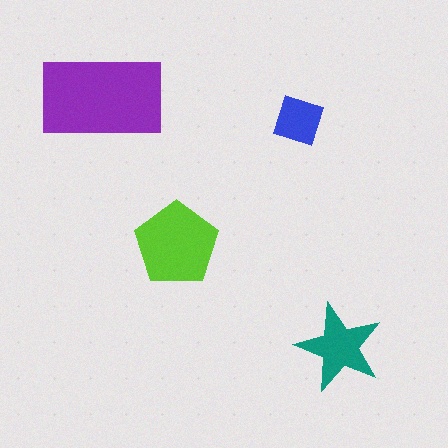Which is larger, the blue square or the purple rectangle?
The purple rectangle.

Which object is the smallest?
The blue square.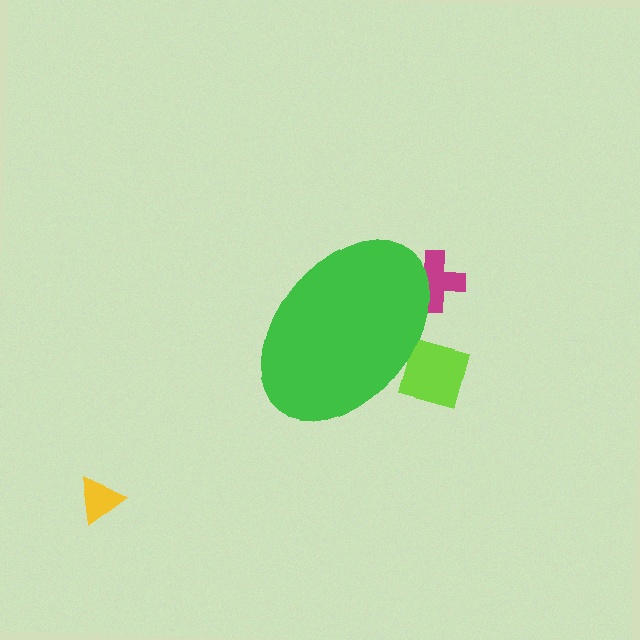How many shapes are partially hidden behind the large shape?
2 shapes are partially hidden.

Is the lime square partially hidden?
Yes, the lime square is partially hidden behind the green ellipse.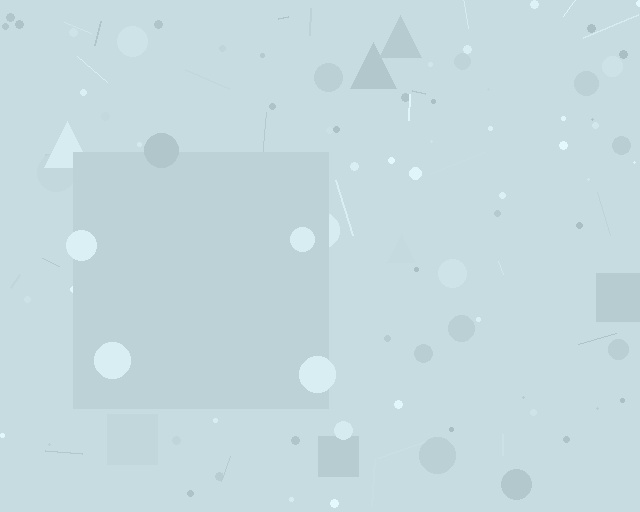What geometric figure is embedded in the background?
A square is embedded in the background.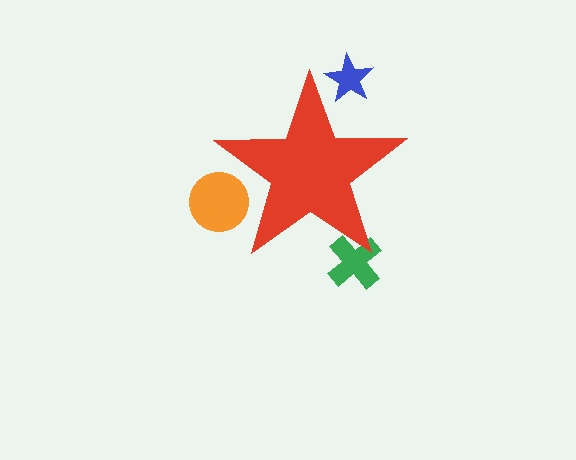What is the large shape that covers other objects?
A red star.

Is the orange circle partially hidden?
Yes, the orange circle is partially hidden behind the red star.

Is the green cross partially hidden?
Yes, the green cross is partially hidden behind the red star.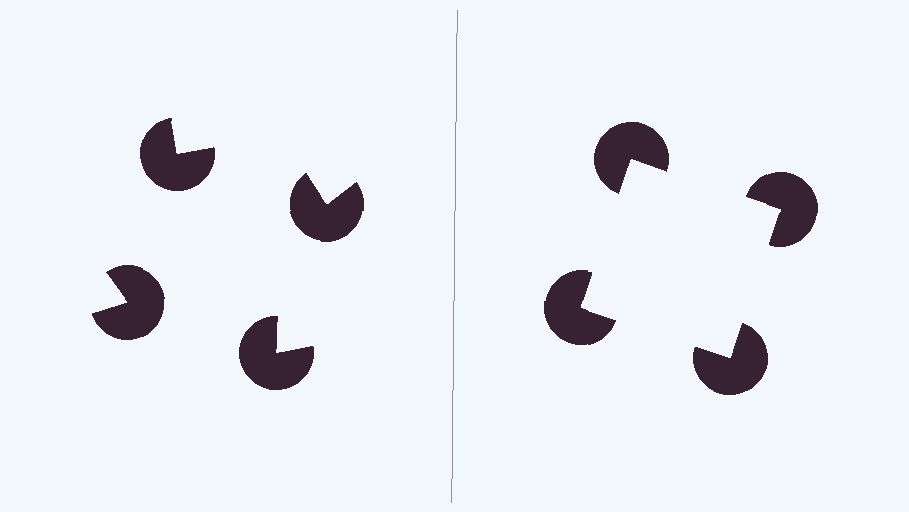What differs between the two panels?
The pac-man discs are positioned identically on both sides; only the wedge orientations differ. On the right they align to a square; on the left they are misaligned.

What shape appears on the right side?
An illusory square.